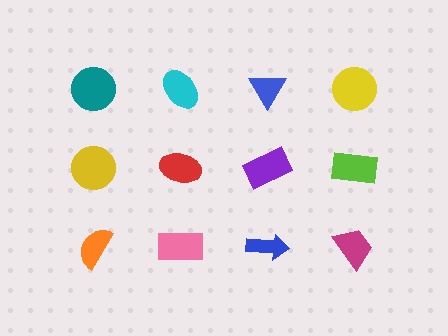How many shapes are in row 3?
4 shapes.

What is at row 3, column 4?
A magenta trapezoid.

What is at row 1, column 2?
A cyan ellipse.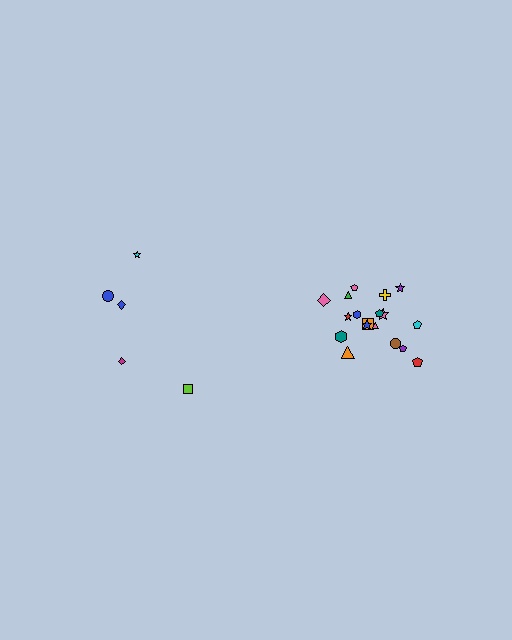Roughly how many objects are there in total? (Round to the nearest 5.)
Roughly 25 objects in total.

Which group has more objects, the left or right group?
The right group.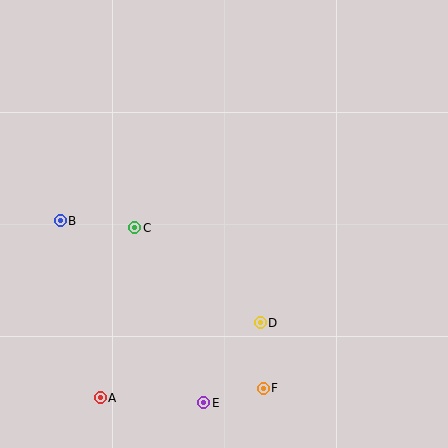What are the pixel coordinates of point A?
Point A is at (100, 398).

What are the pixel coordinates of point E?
Point E is at (204, 403).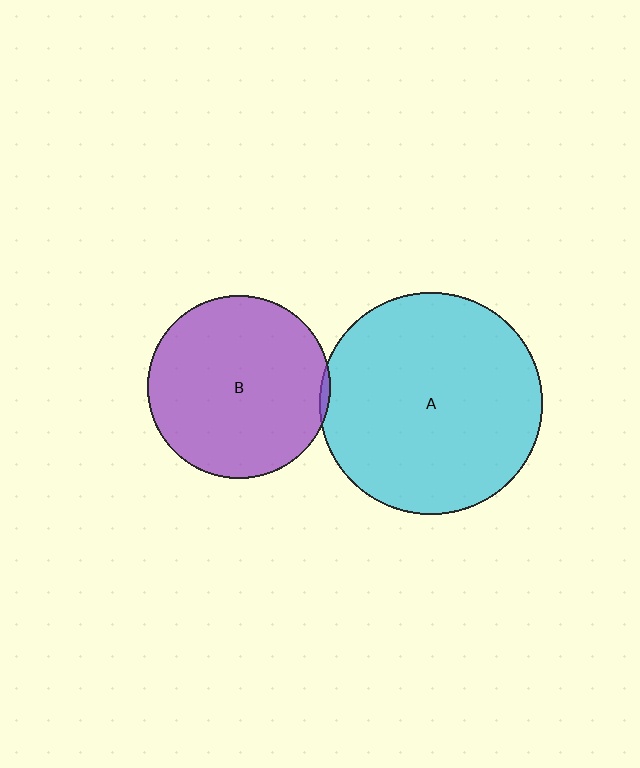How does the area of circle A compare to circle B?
Approximately 1.5 times.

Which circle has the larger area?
Circle A (cyan).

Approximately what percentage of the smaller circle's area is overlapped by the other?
Approximately 5%.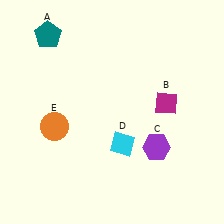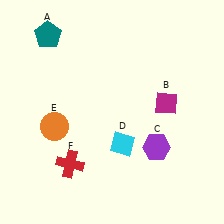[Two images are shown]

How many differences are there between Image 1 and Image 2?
There is 1 difference between the two images.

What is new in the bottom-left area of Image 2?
A red cross (F) was added in the bottom-left area of Image 2.